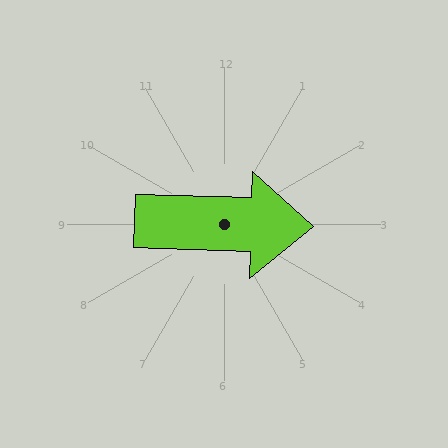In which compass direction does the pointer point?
East.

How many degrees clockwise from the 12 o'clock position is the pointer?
Approximately 92 degrees.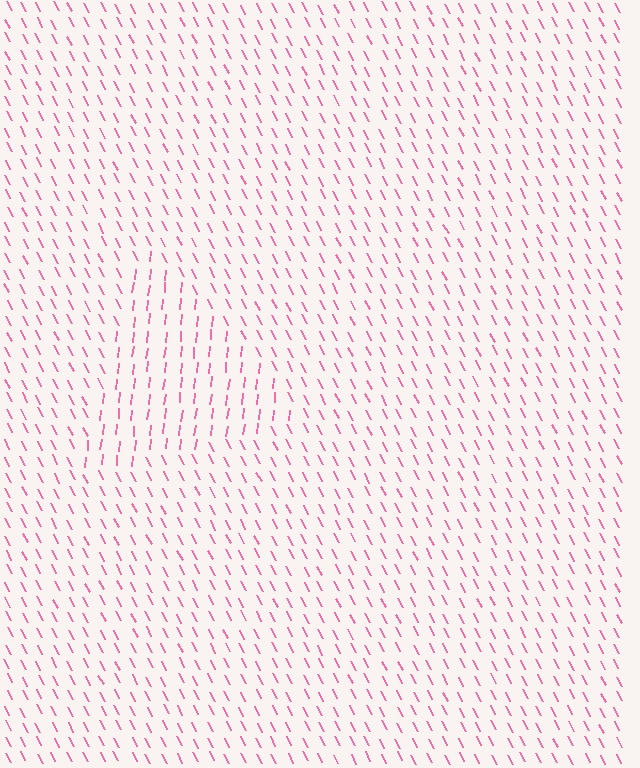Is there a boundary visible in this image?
Yes, there is a texture boundary formed by a change in line orientation.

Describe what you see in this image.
The image is filled with small pink line segments. A triangle region in the image has lines oriented differently from the surrounding lines, creating a visible texture boundary.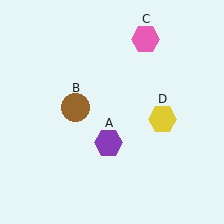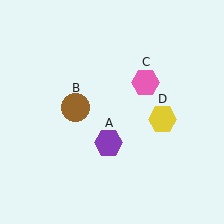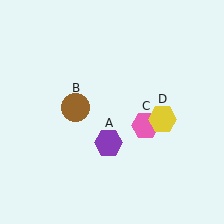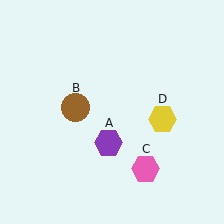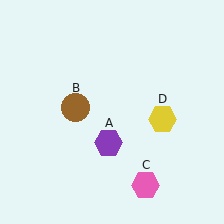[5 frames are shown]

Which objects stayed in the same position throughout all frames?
Purple hexagon (object A) and brown circle (object B) and yellow hexagon (object D) remained stationary.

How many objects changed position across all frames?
1 object changed position: pink hexagon (object C).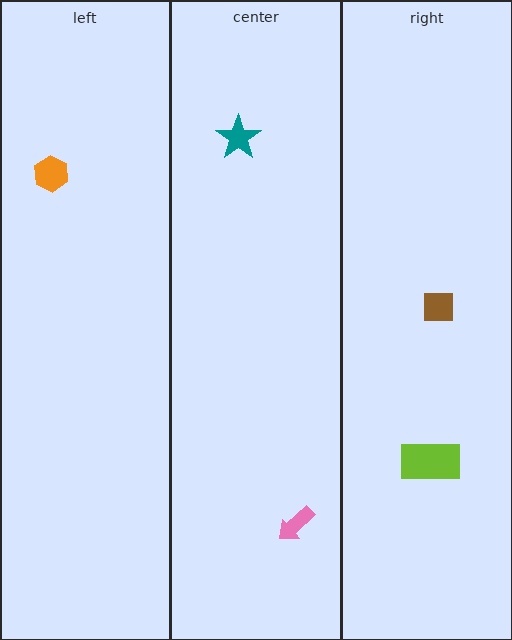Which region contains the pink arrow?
The center region.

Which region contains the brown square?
The right region.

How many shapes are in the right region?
2.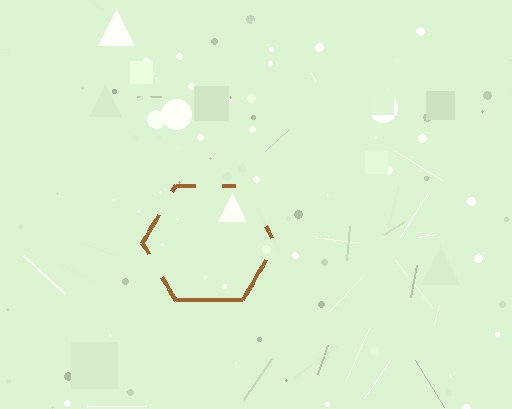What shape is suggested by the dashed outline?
The dashed outline suggests a hexagon.